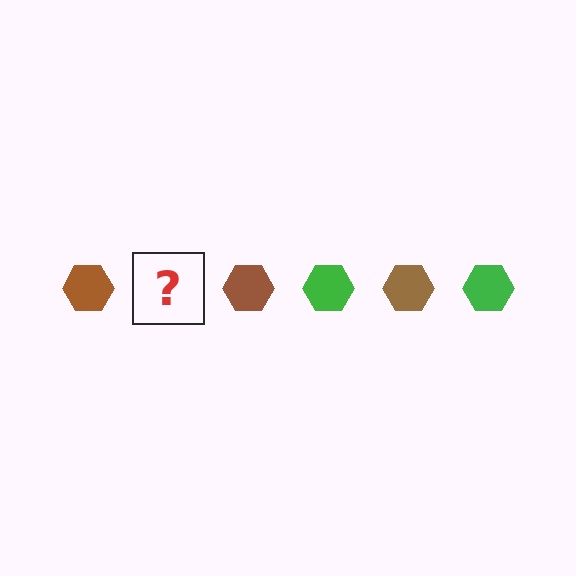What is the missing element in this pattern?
The missing element is a green hexagon.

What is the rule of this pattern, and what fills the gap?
The rule is that the pattern cycles through brown, green hexagons. The gap should be filled with a green hexagon.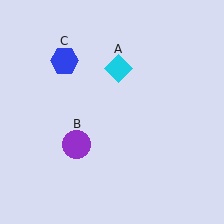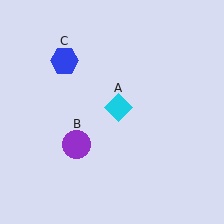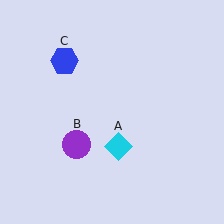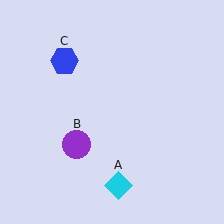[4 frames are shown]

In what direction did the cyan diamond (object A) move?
The cyan diamond (object A) moved down.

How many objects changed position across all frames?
1 object changed position: cyan diamond (object A).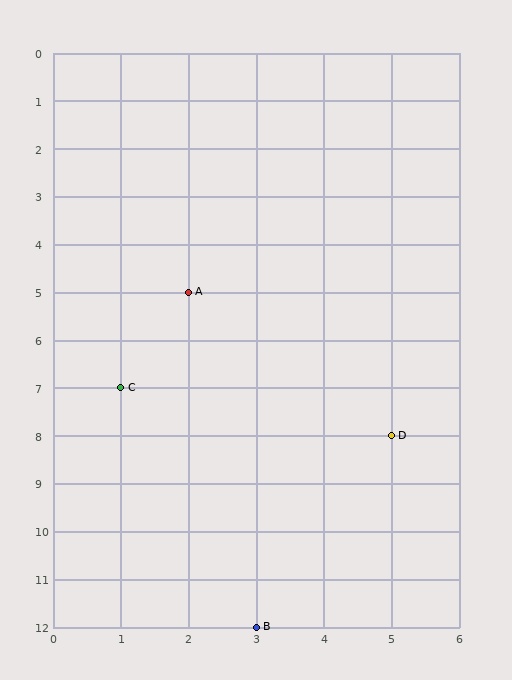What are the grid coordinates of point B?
Point B is at grid coordinates (3, 12).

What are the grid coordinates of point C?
Point C is at grid coordinates (1, 7).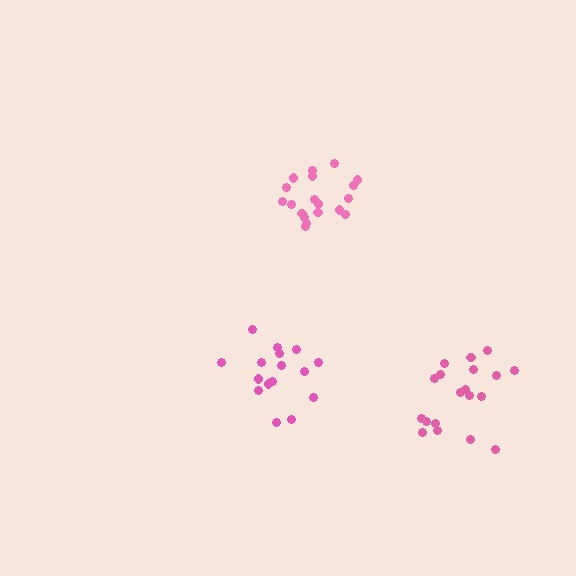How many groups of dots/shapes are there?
There are 3 groups.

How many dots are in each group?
Group 1: 16 dots, Group 2: 19 dots, Group 3: 19 dots (54 total).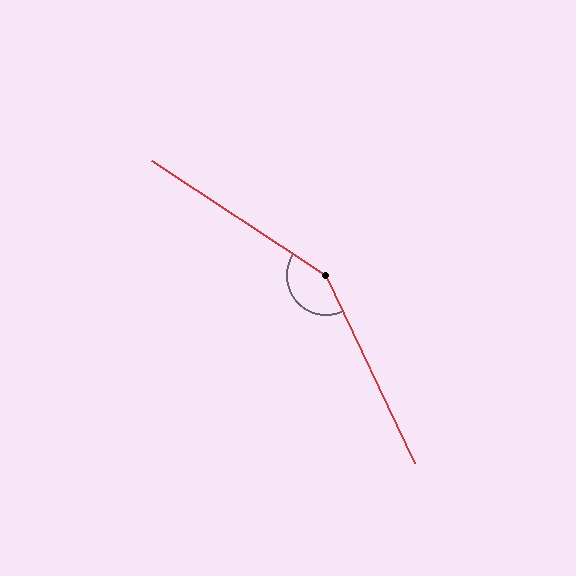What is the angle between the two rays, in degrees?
Approximately 149 degrees.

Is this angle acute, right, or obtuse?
It is obtuse.